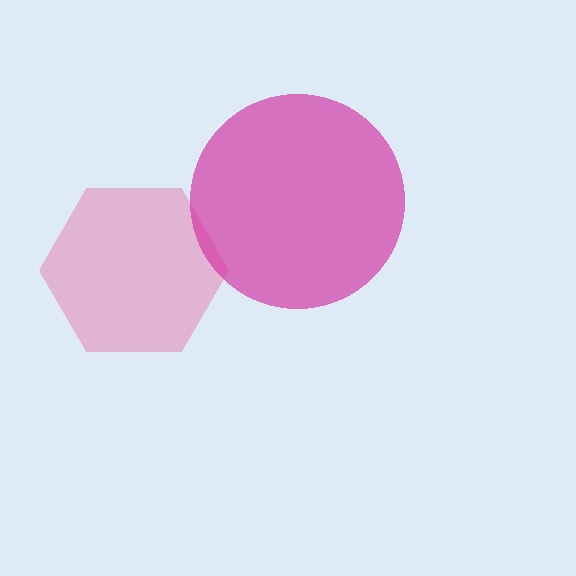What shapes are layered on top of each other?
The layered shapes are: a pink hexagon, a magenta circle.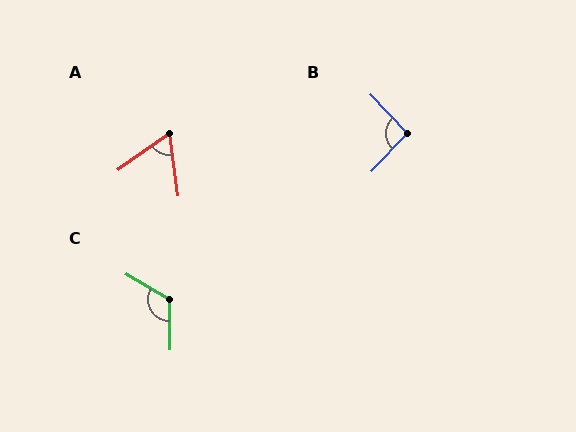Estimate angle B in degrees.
Approximately 93 degrees.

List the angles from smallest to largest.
A (63°), B (93°), C (120°).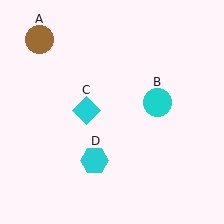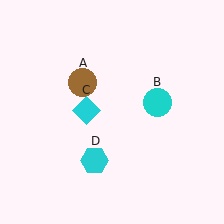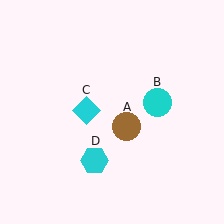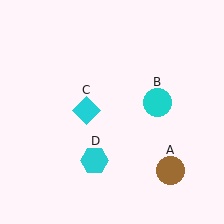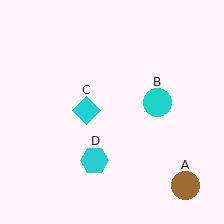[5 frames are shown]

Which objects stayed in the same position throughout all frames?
Cyan circle (object B) and cyan diamond (object C) and cyan hexagon (object D) remained stationary.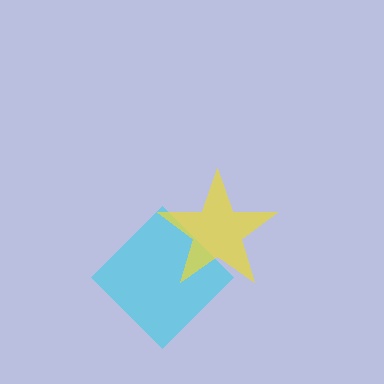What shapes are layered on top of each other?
The layered shapes are: a cyan diamond, a yellow star.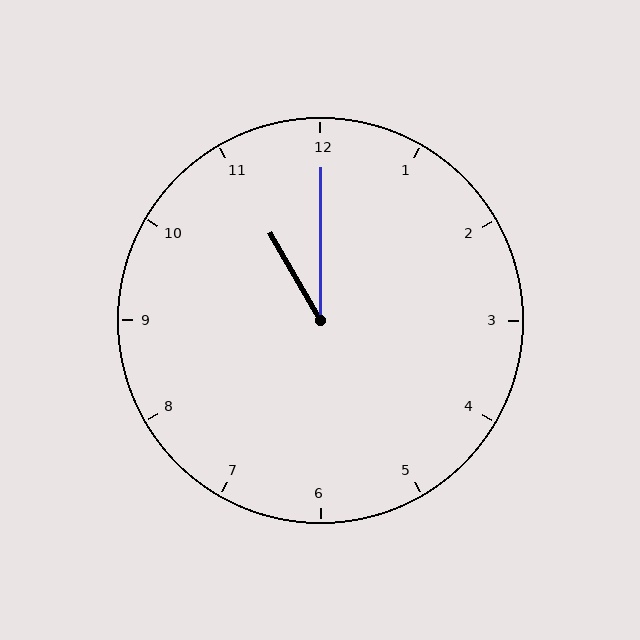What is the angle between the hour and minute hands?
Approximately 30 degrees.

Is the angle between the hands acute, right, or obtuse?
It is acute.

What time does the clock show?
11:00.